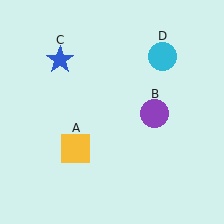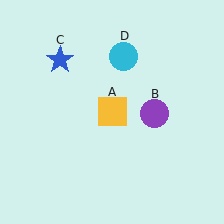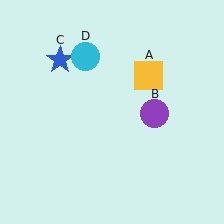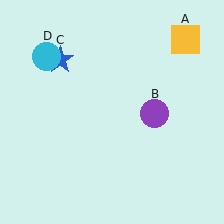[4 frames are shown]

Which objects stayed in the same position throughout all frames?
Purple circle (object B) and blue star (object C) remained stationary.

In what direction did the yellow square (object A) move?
The yellow square (object A) moved up and to the right.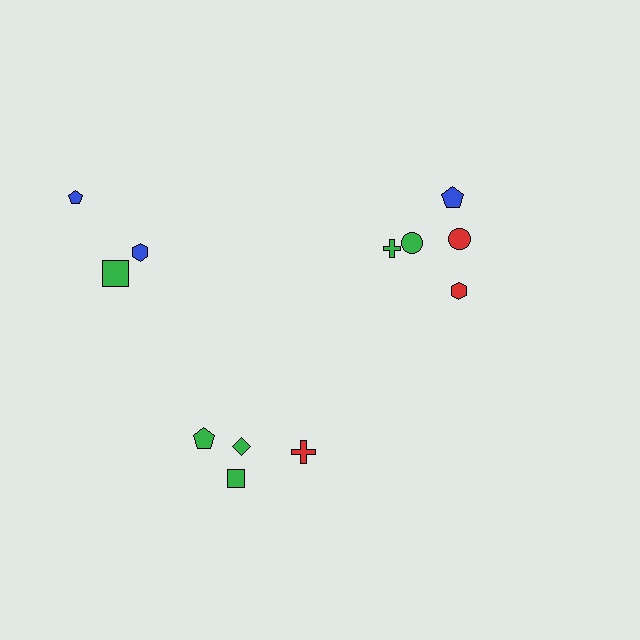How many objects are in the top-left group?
There are 3 objects.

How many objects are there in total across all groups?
There are 12 objects.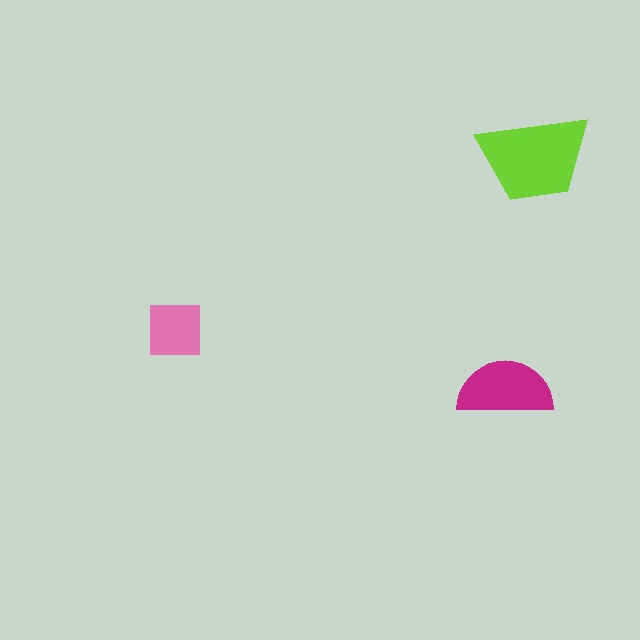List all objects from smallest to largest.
The pink square, the magenta semicircle, the lime trapezoid.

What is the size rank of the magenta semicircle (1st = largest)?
2nd.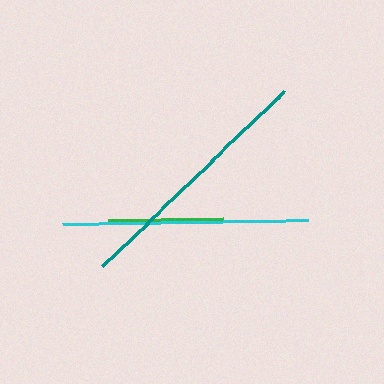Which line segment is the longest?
The teal line is the longest at approximately 253 pixels.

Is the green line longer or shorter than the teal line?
The teal line is longer than the green line.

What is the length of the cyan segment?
The cyan segment is approximately 246 pixels long.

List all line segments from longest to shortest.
From longest to shortest: teal, cyan, green.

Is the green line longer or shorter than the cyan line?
The cyan line is longer than the green line.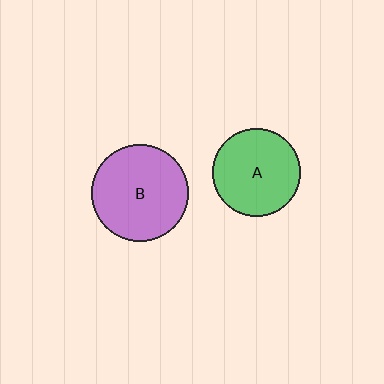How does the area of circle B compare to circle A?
Approximately 1.2 times.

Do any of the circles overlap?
No, none of the circles overlap.